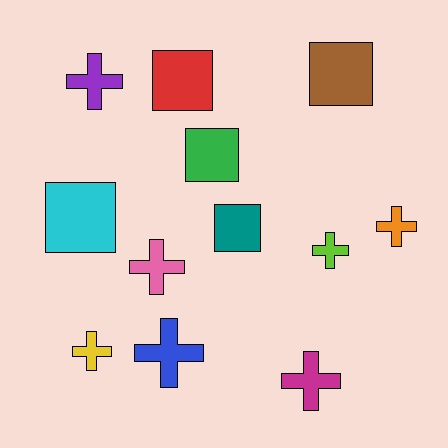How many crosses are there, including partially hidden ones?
There are 7 crosses.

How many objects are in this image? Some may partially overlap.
There are 12 objects.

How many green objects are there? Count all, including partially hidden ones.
There is 1 green object.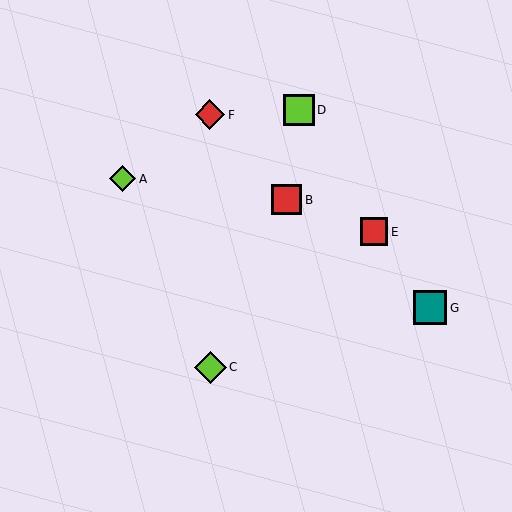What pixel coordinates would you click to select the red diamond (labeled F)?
Click at (210, 115) to select the red diamond F.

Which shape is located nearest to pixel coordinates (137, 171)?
The lime diamond (labeled A) at (123, 179) is nearest to that location.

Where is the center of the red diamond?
The center of the red diamond is at (210, 115).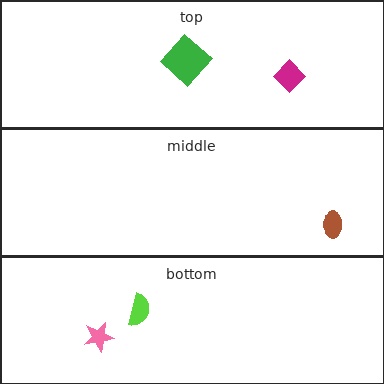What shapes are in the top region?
The magenta diamond, the green diamond.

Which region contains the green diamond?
The top region.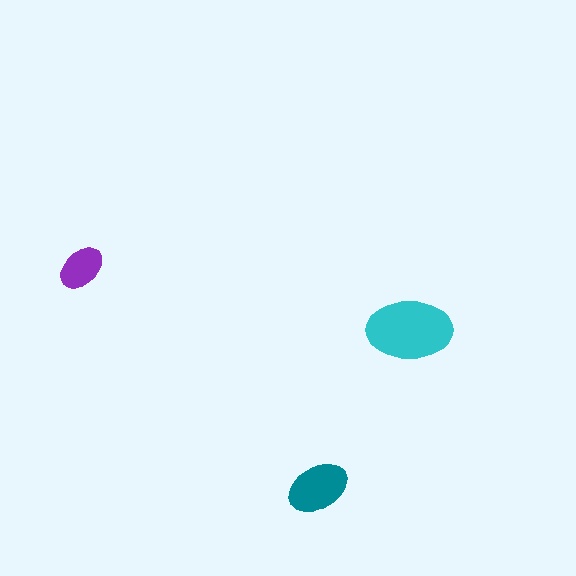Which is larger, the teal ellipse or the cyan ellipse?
The cyan one.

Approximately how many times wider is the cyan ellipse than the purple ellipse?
About 2 times wider.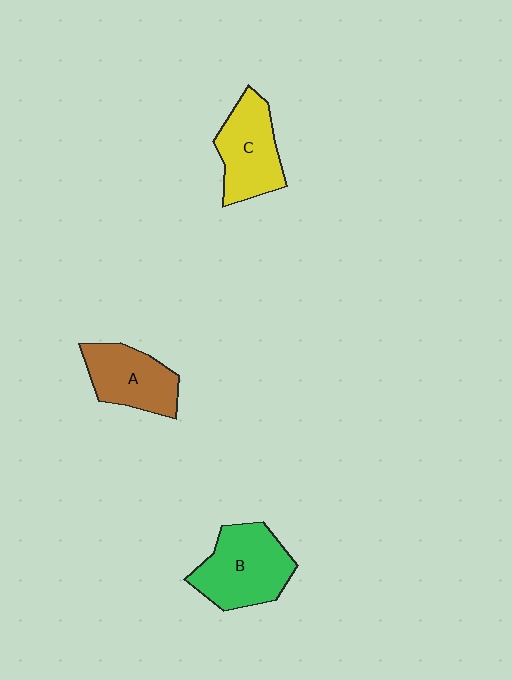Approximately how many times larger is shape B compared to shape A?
Approximately 1.3 times.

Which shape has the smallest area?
Shape A (brown).